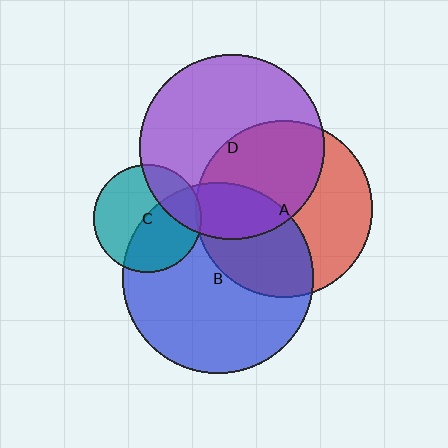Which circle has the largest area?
Circle B (blue).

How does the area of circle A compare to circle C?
Approximately 2.7 times.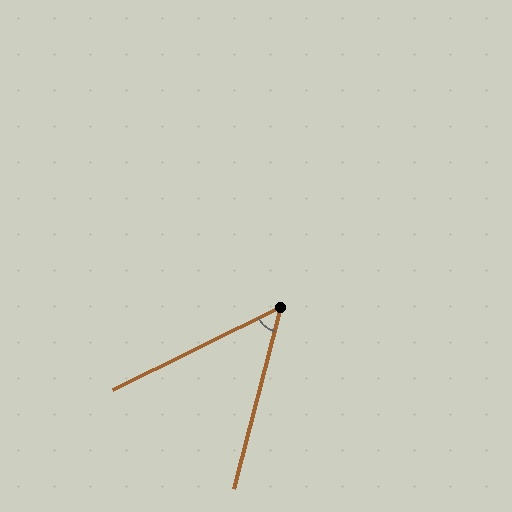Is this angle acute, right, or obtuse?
It is acute.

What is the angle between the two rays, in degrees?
Approximately 49 degrees.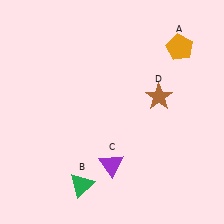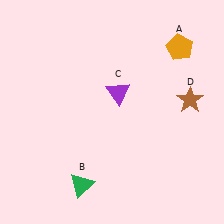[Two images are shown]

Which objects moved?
The objects that moved are: the purple triangle (C), the brown star (D).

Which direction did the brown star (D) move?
The brown star (D) moved right.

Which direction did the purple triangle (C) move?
The purple triangle (C) moved up.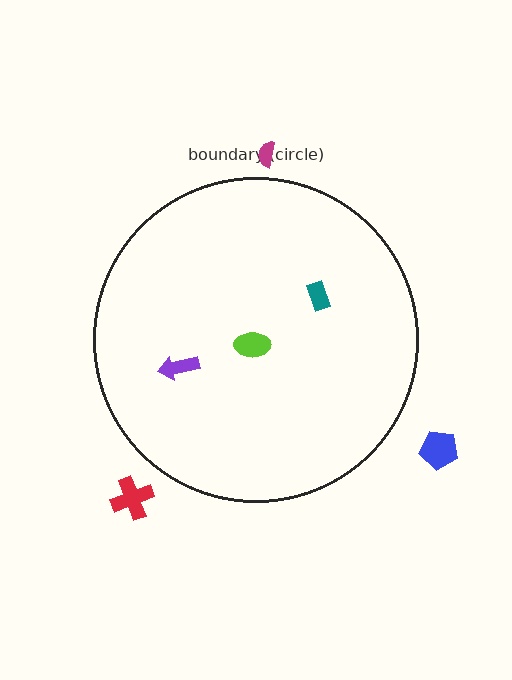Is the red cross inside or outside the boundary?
Outside.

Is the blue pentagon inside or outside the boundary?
Outside.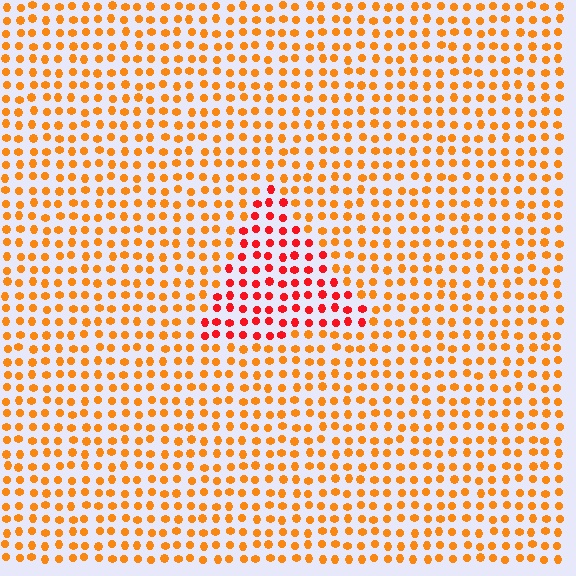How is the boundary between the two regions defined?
The boundary is defined purely by a slight shift in hue (about 34 degrees). Spacing, size, and orientation are identical on both sides.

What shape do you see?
I see a triangle.